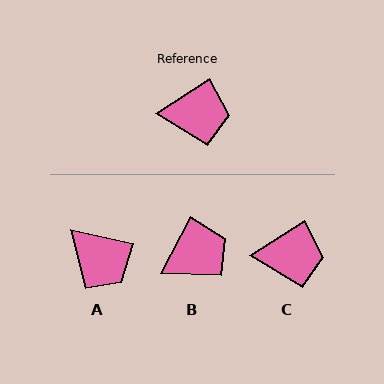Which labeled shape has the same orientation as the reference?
C.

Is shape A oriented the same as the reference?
No, it is off by about 45 degrees.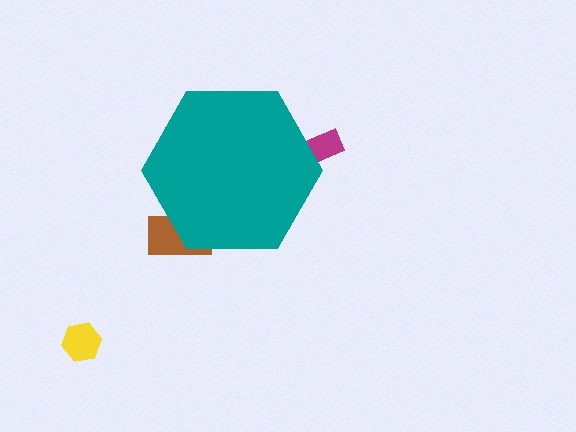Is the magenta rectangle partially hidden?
Yes, the magenta rectangle is partially hidden behind the teal hexagon.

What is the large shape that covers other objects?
A teal hexagon.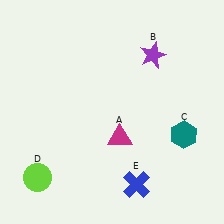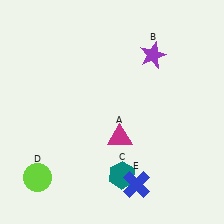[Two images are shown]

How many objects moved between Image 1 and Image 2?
1 object moved between the two images.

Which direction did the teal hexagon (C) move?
The teal hexagon (C) moved left.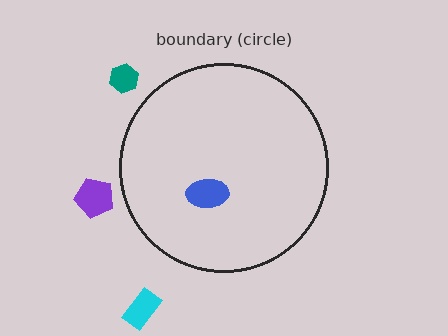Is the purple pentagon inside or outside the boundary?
Outside.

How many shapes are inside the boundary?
1 inside, 3 outside.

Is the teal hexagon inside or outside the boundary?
Outside.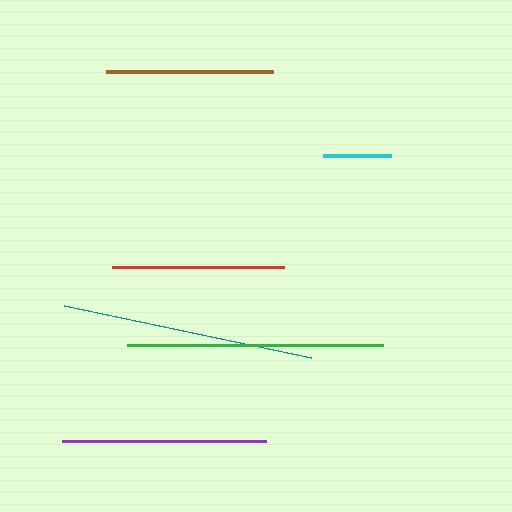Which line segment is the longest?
The green line is the longest at approximately 256 pixels.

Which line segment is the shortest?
The cyan line is the shortest at approximately 68 pixels.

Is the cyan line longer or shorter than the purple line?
The purple line is longer than the cyan line.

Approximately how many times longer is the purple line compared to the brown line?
The purple line is approximately 1.2 times the length of the brown line.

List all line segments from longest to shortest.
From longest to shortest: green, teal, purple, red, brown, cyan.